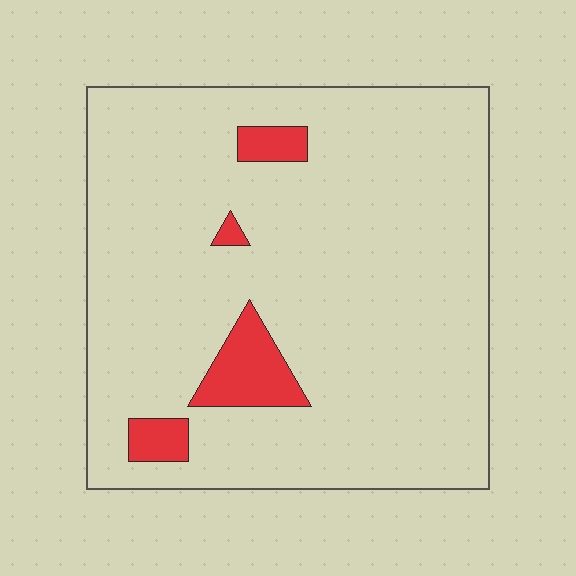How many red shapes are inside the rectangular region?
4.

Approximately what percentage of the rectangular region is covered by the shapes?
Approximately 10%.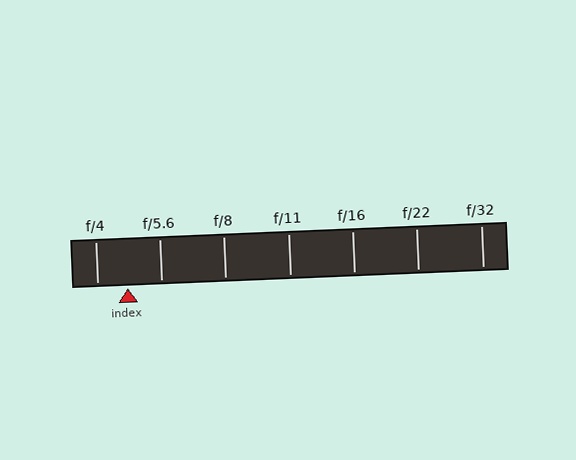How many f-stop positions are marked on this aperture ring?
There are 7 f-stop positions marked.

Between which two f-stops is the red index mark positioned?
The index mark is between f/4 and f/5.6.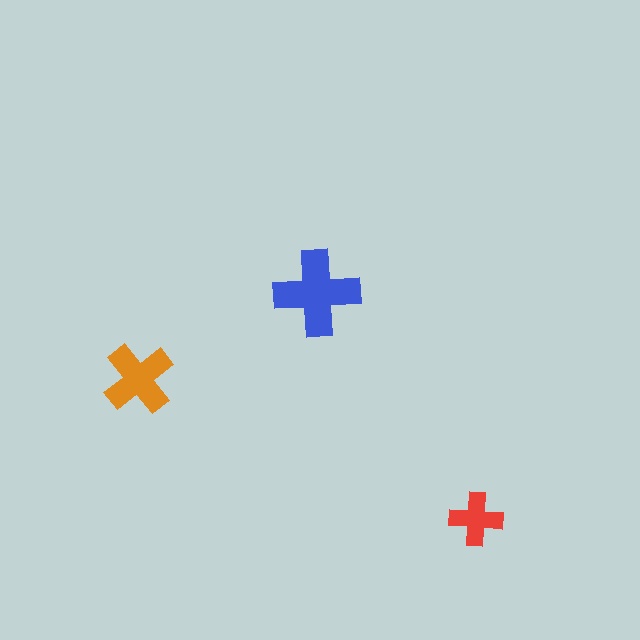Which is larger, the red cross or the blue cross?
The blue one.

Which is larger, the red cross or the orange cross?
The orange one.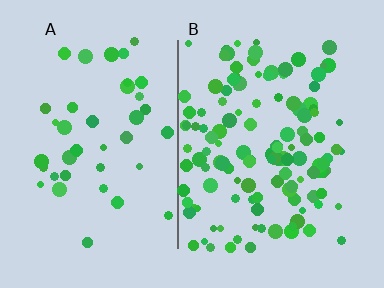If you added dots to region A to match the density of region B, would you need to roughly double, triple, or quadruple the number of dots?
Approximately triple.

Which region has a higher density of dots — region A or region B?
B (the right).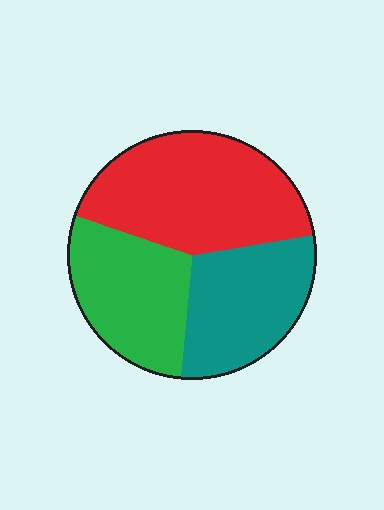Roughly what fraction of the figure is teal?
Teal takes up about one quarter (1/4) of the figure.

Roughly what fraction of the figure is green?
Green covers about 30% of the figure.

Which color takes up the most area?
Red, at roughly 40%.